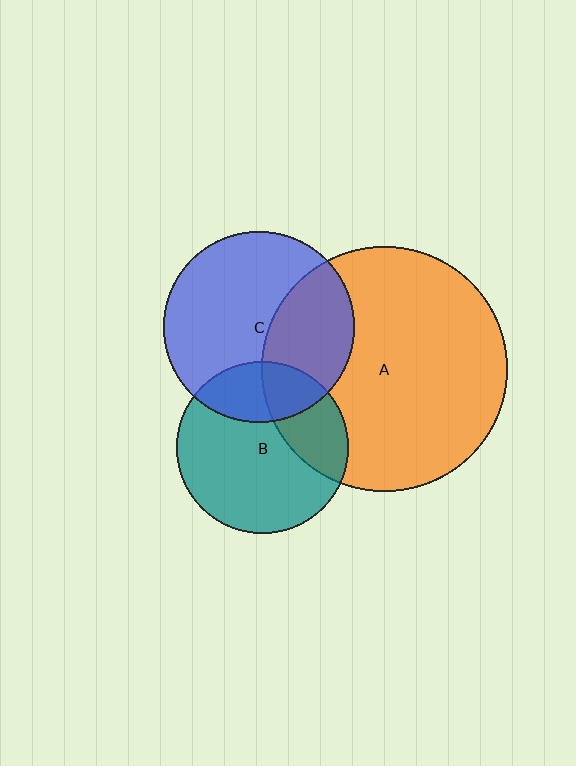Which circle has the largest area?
Circle A (orange).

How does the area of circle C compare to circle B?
Approximately 1.2 times.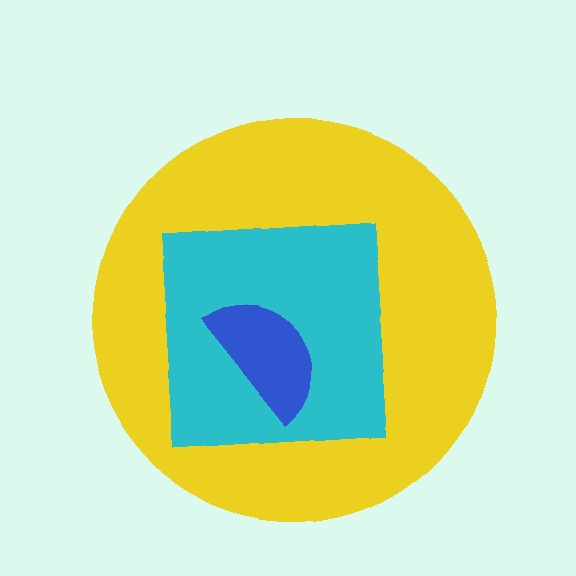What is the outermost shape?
The yellow circle.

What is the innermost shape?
The blue semicircle.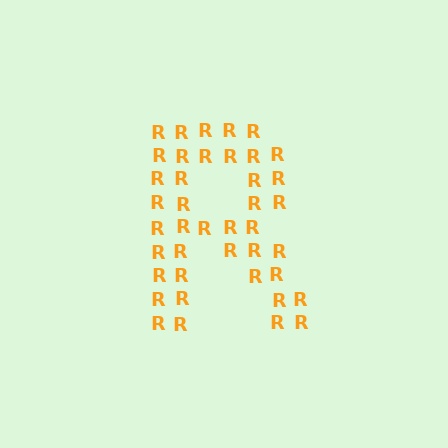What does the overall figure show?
The overall figure shows the letter R.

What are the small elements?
The small elements are letter R's.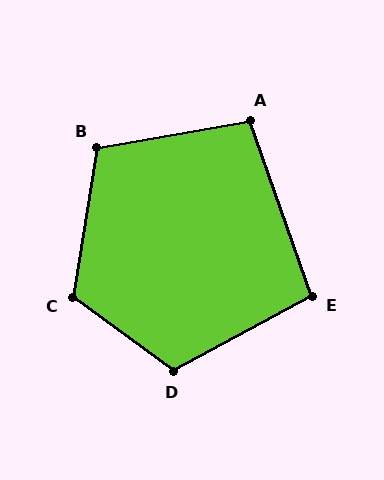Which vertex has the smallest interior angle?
E, at approximately 99 degrees.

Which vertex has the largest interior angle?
C, at approximately 117 degrees.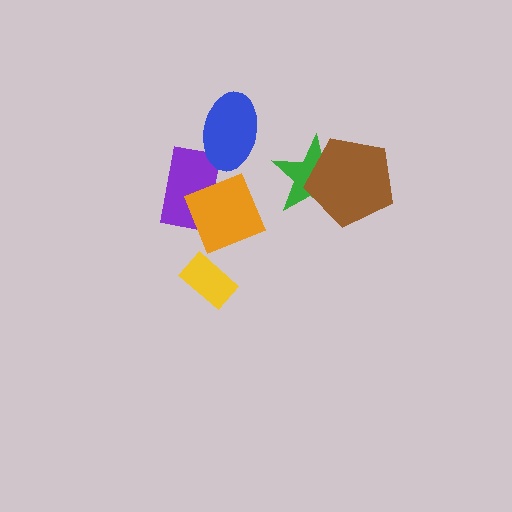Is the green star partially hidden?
Yes, it is partially covered by another shape.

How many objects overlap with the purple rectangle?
2 objects overlap with the purple rectangle.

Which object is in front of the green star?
The brown pentagon is in front of the green star.